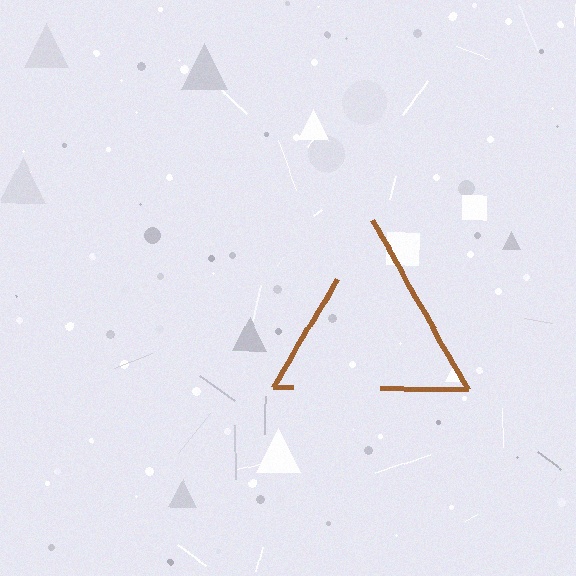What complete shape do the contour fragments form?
The contour fragments form a triangle.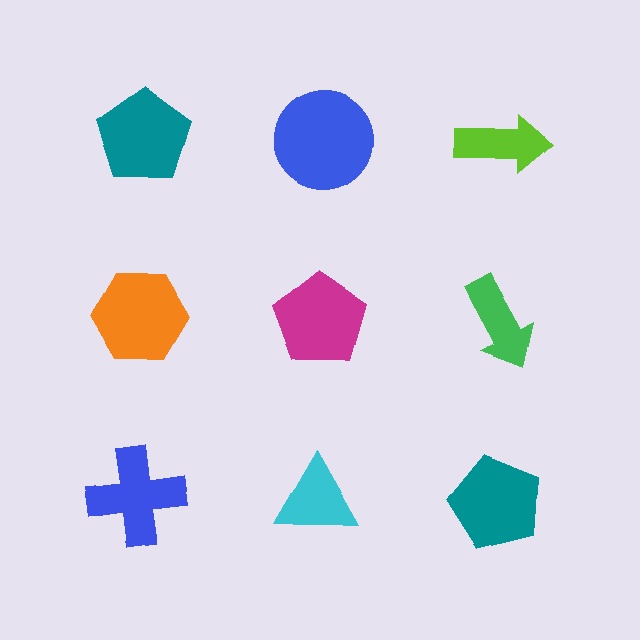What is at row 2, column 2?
A magenta pentagon.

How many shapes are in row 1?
3 shapes.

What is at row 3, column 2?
A cyan triangle.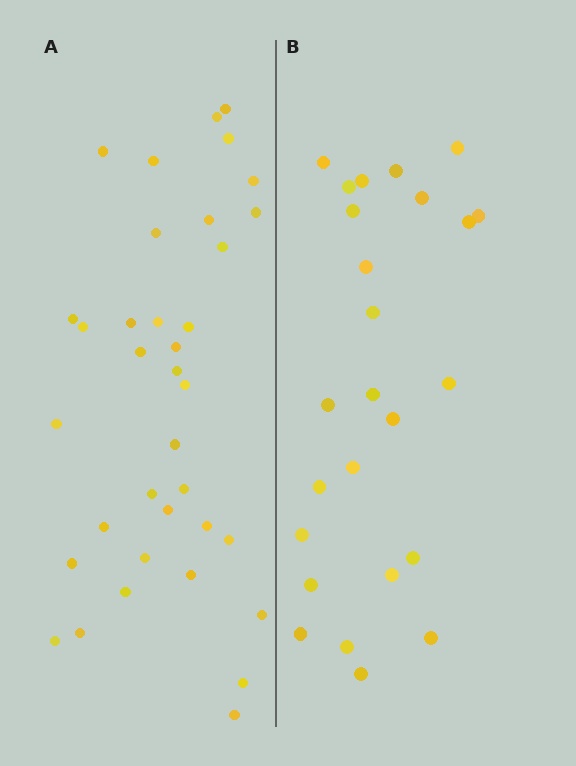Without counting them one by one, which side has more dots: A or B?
Region A (the left region) has more dots.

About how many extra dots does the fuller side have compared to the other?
Region A has roughly 12 or so more dots than region B.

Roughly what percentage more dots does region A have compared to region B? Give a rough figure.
About 45% more.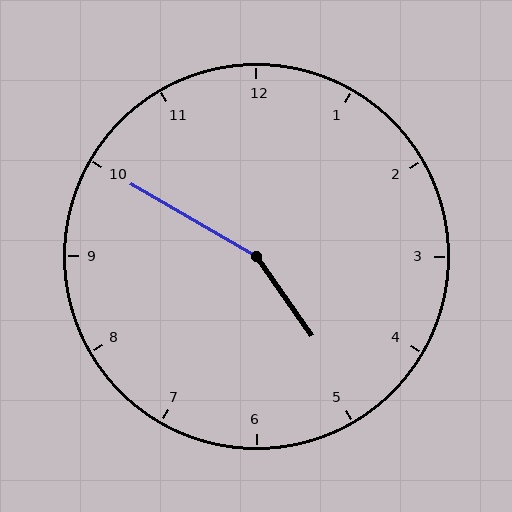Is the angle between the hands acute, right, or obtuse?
It is obtuse.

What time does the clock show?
4:50.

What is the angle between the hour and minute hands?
Approximately 155 degrees.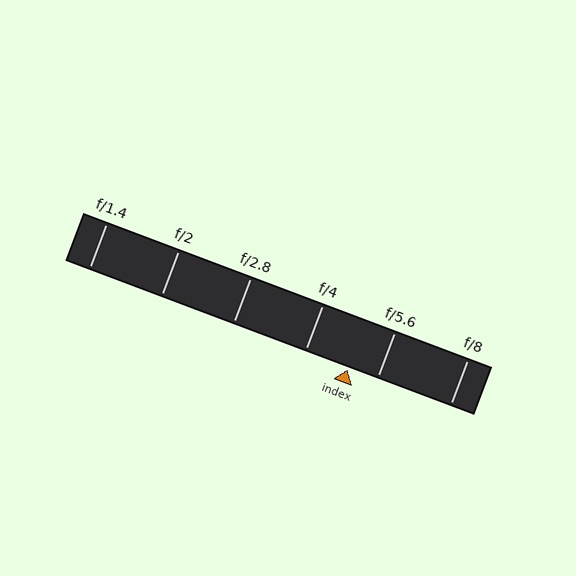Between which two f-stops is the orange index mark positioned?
The index mark is between f/4 and f/5.6.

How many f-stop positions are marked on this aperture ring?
There are 6 f-stop positions marked.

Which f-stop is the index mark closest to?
The index mark is closest to f/5.6.